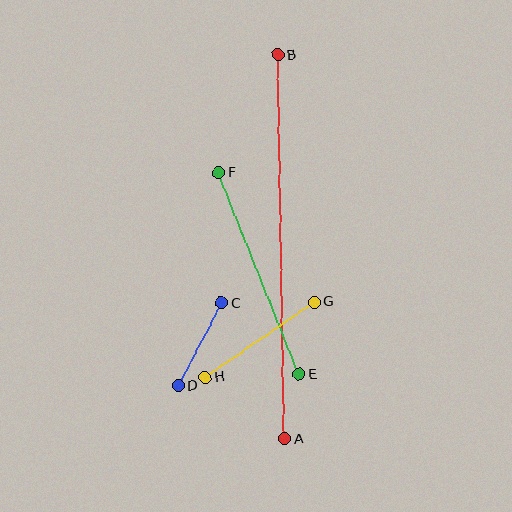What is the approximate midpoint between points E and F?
The midpoint is at approximately (259, 273) pixels.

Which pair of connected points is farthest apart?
Points A and B are farthest apart.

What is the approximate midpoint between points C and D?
The midpoint is at approximately (200, 344) pixels.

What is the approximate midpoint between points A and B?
The midpoint is at approximately (281, 247) pixels.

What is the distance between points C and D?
The distance is approximately 93 pixels.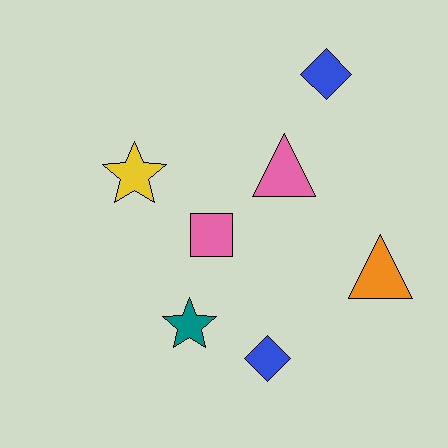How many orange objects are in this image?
There is 1 orange object.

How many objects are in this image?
There are 7 objects.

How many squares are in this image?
There is 1 square.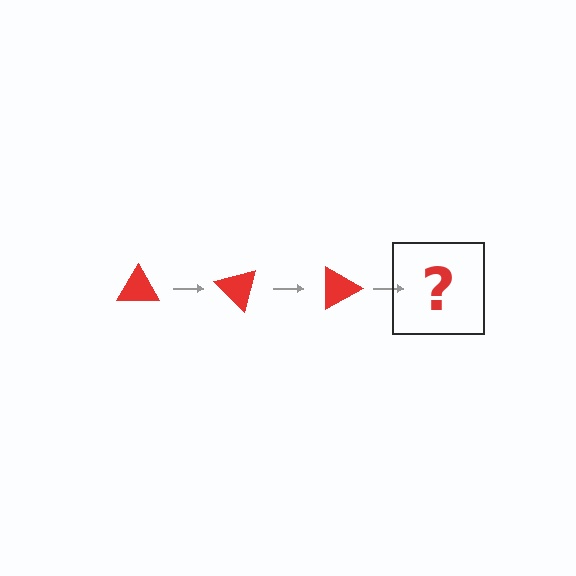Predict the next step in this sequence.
The next step is a red triangle rotated 135 degrees.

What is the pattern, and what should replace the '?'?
The pattern is that the triangle rotates 45 degrees each step. The '?' should be a red triangle rotated 135 degrees.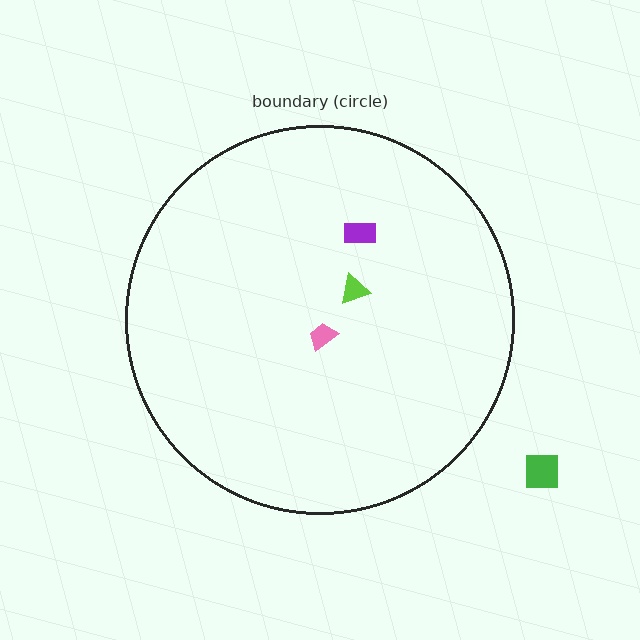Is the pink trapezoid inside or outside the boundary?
Inside.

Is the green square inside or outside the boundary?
Outside.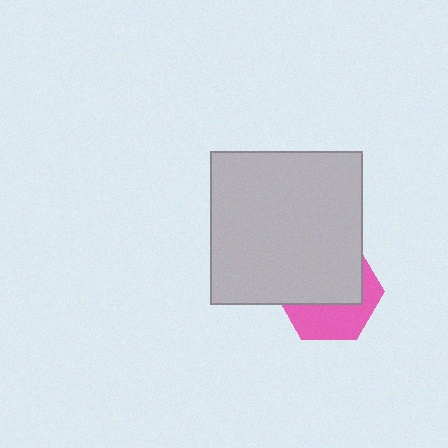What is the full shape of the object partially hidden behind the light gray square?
The partially hidden object is a pink hexagon.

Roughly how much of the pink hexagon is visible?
A small part of it is visible (roughly 40%).